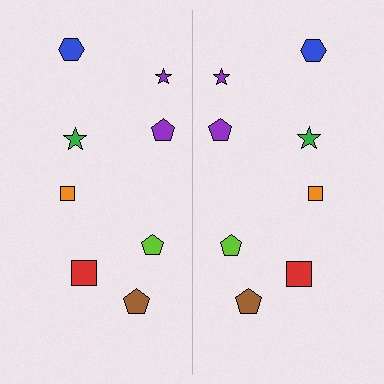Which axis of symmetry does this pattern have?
The pattern has a vertical axis of symmetry running through the center of the image.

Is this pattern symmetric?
Yes, this pattern has bilateral (reflection) symmetry.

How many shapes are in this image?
There are 16 shapes in this image.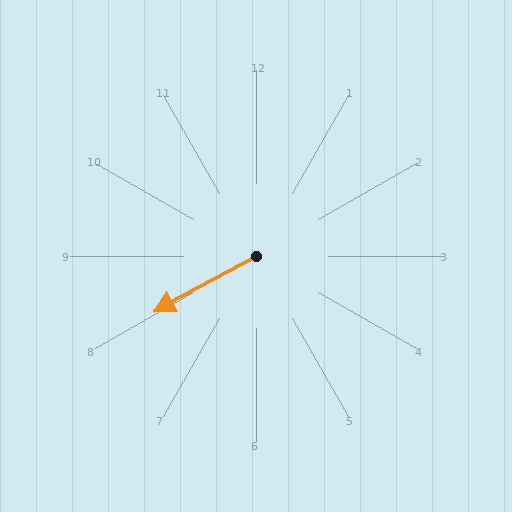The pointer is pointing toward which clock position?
Roughly 8 o'clock.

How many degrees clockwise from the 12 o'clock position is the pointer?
Approximately 242 degrees.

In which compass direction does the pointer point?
Southwest.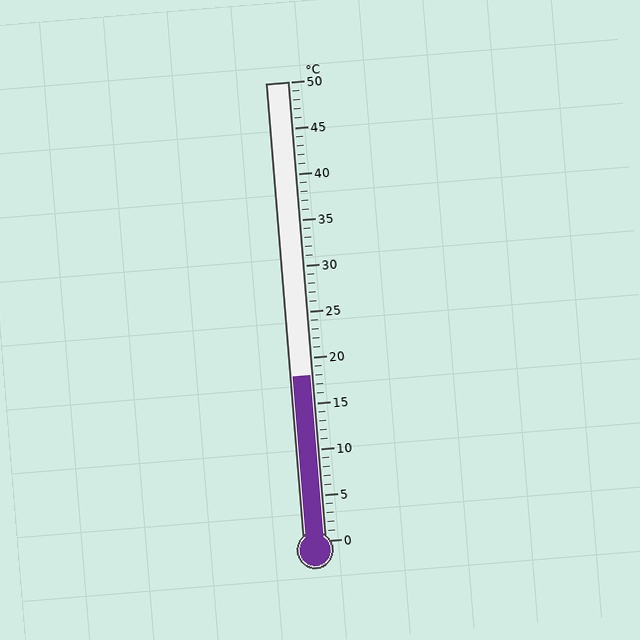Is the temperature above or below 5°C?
The temperature is above 5°C.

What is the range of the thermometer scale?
The thermometer scale ranges from 0°C to 50°C.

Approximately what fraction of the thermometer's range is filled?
The thermometer is filled to approximately 35% of its range.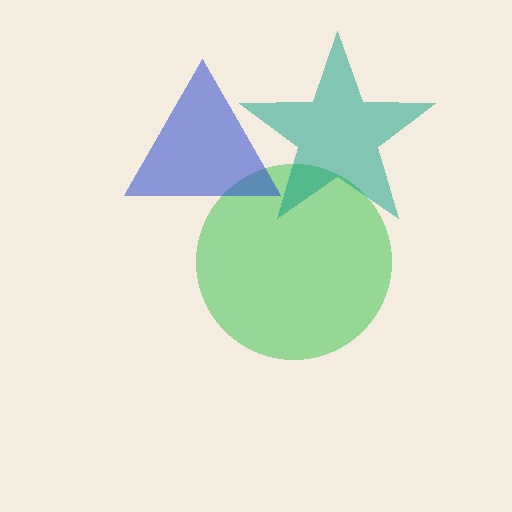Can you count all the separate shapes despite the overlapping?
Yes, there are 3 separate shapes.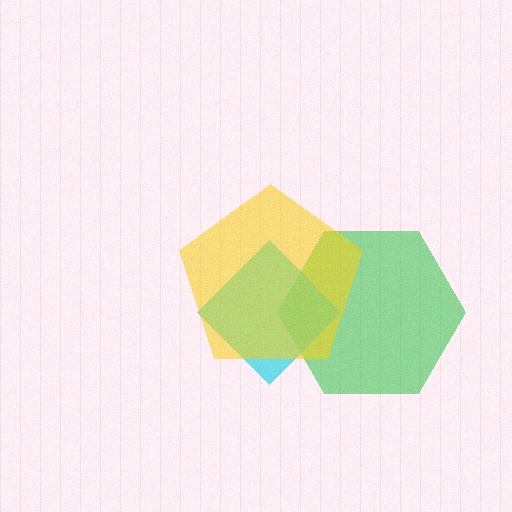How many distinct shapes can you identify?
There are 3 distinct shapes: a green hexagon, a cyan diamond, a yellow pentagon.